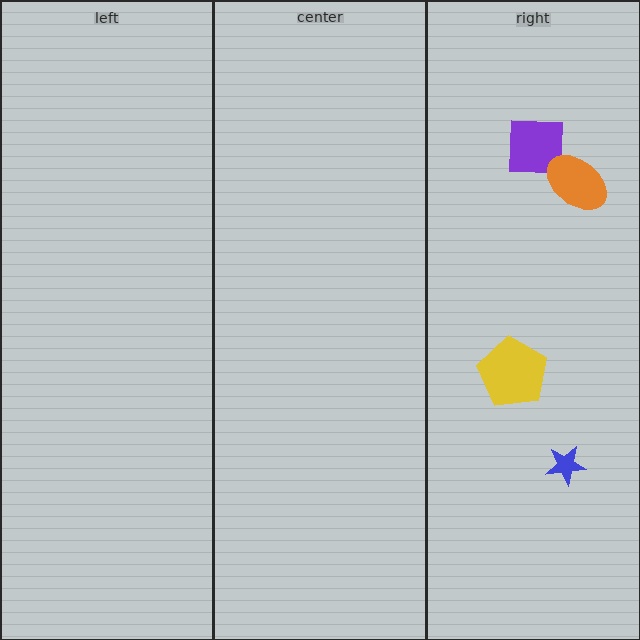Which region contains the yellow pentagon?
The right region.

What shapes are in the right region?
The yellow pentagon, the blue star, the purple square, the orange ellipse.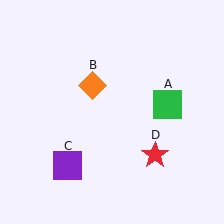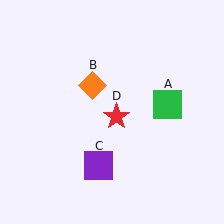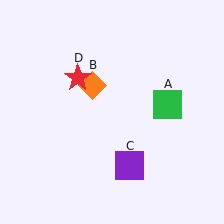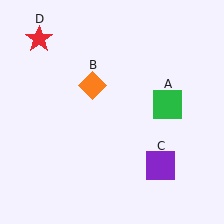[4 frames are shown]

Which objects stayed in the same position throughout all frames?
Green square (object A) and orange diamond (object B) remained stationary.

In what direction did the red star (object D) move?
The red star (object D) moved up and to the left.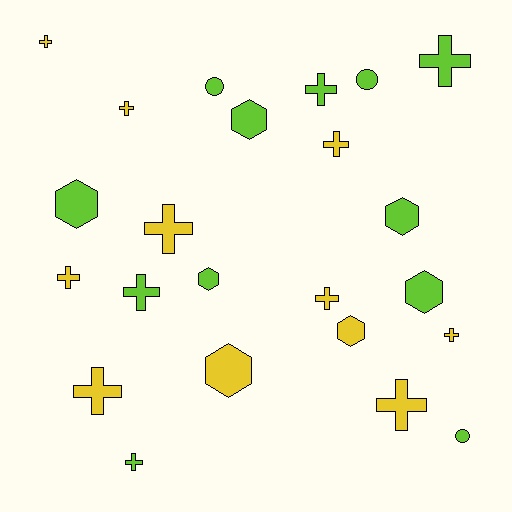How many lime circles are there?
There are 3 lime circles.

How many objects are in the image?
There are 23 objects.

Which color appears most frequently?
Lime, with 12 objects.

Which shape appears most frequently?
Cross, with 13 objects.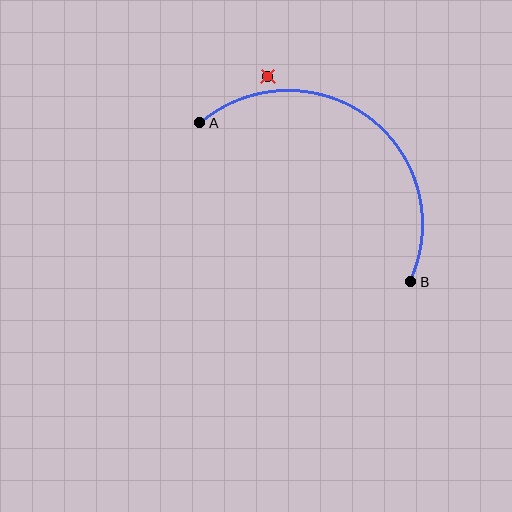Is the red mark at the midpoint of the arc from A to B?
No — the red mark does not lie on the arc at all. It sits slightly outside the curve.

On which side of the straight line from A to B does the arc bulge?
The arc bulges above and to the right of the straight line connecting A and B.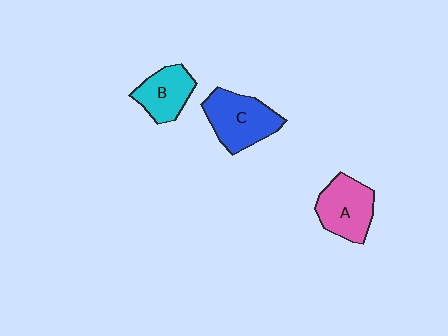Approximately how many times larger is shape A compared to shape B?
Approximately 1.2 times.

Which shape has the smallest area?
Shape B (cyan).